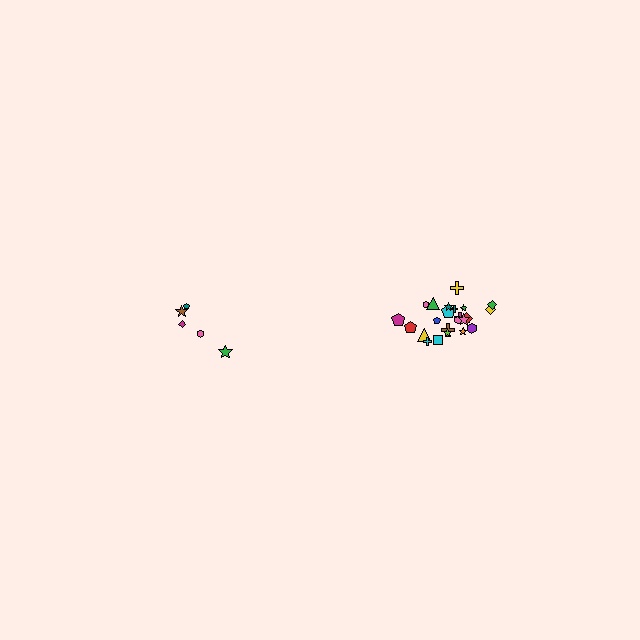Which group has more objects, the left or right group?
The right group.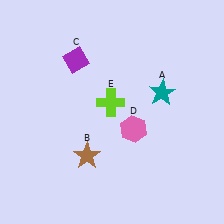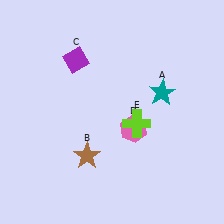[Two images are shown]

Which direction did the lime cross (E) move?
The lime cross (E) moved right.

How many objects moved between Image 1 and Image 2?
1 object moved between the two images.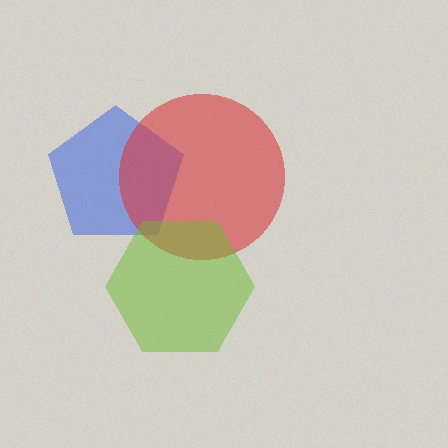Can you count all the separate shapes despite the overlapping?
Yes, there are 3 separate shapes.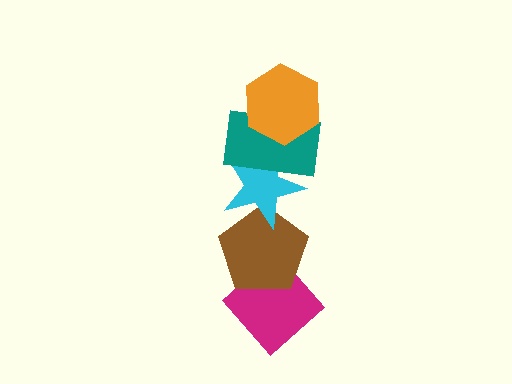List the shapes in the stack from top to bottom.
From top to bottom: the orange hexagon, the teal rectangle, the cyan star, the brown pentagon, the magenta diamond.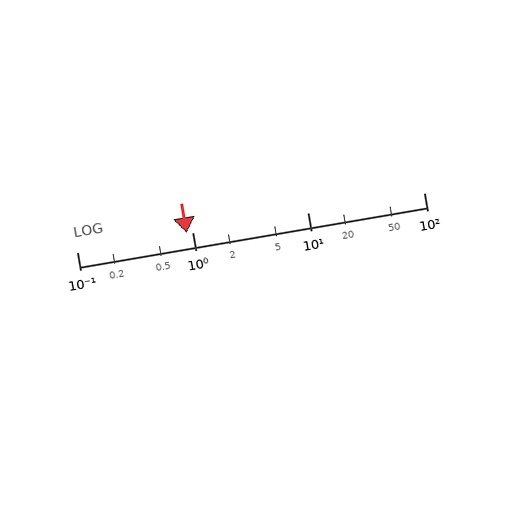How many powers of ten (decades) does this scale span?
The scale spans 3 decades, from 0.1 to 100.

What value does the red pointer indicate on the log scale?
The pointer indicates approximately 0.89.